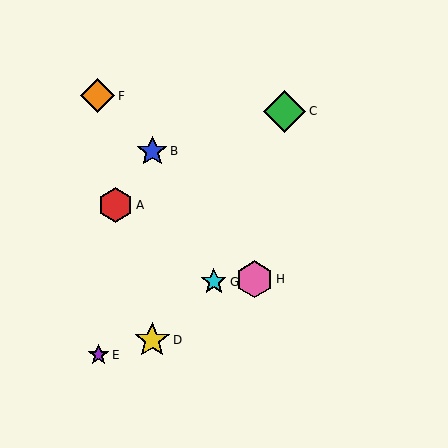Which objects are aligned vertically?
Objects B, D are aligned vertically.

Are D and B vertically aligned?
Yes, both are at x≈152.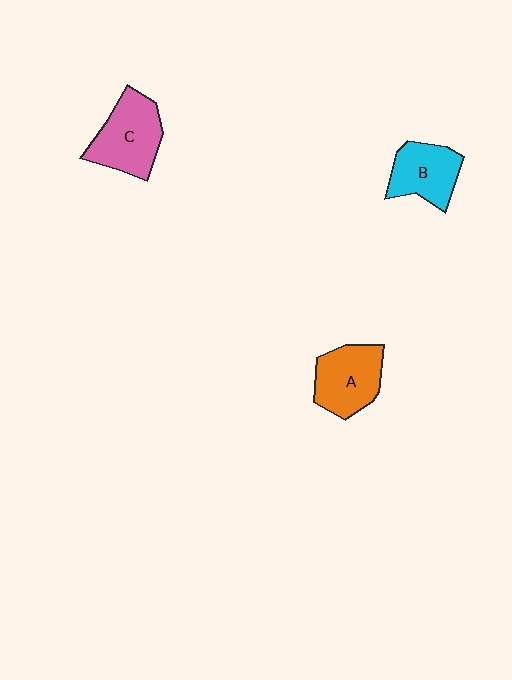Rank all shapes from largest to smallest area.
From largest to smallest: C (pink), A (orange), B (cyan).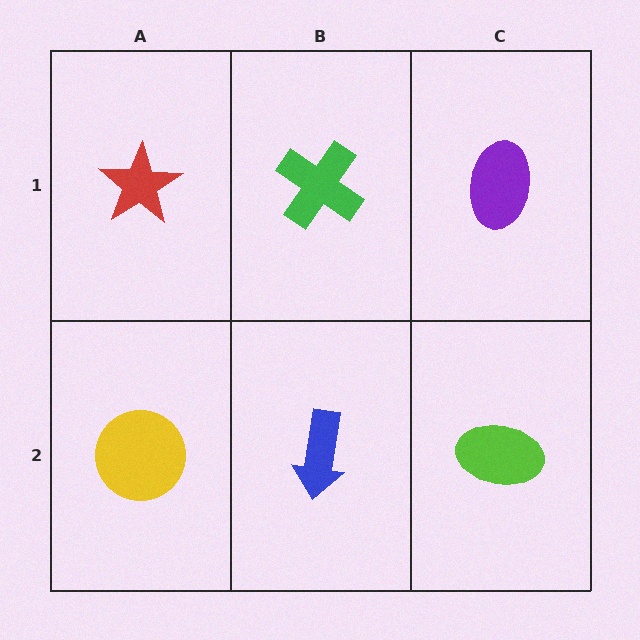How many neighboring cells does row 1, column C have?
2.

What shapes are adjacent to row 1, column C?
A lime ellipse (row 2, column C), a green cross (row 1, column B).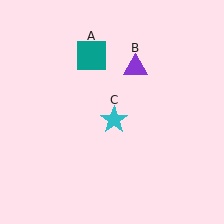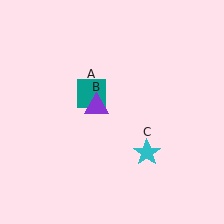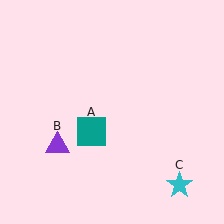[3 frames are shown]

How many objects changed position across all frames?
3 objects changed position: teal square (object A), purple triangle (object B), cyan star (object C).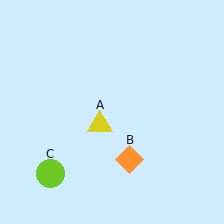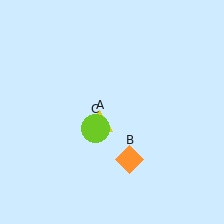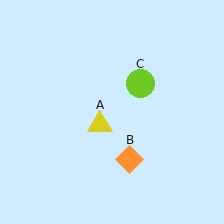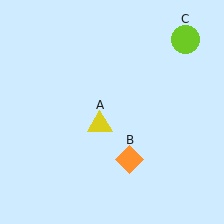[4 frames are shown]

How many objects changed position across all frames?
1 object changed position: lime circle (object C).